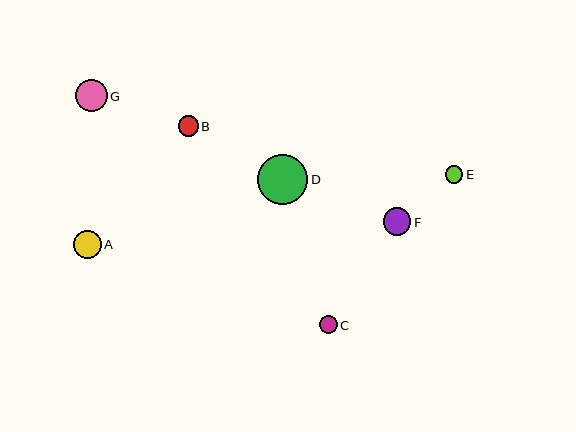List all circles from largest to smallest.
From largest to smallest: D, G, F, A, B, C, E.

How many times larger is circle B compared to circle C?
Circle B is approximately 1.1 times the size of circle C.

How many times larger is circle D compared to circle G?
Circle D is approximately 1.6 times the size of circle G.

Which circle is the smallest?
Circle E is the smallest with a size of approximately 18 pixels.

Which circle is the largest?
Circle D is the largest with a size of approximately 50 pixels.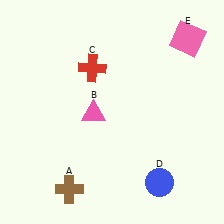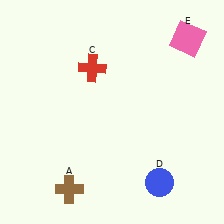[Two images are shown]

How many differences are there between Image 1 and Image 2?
There is 1 difference between the two images.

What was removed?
The pink triangle (B) was removed in Image 2.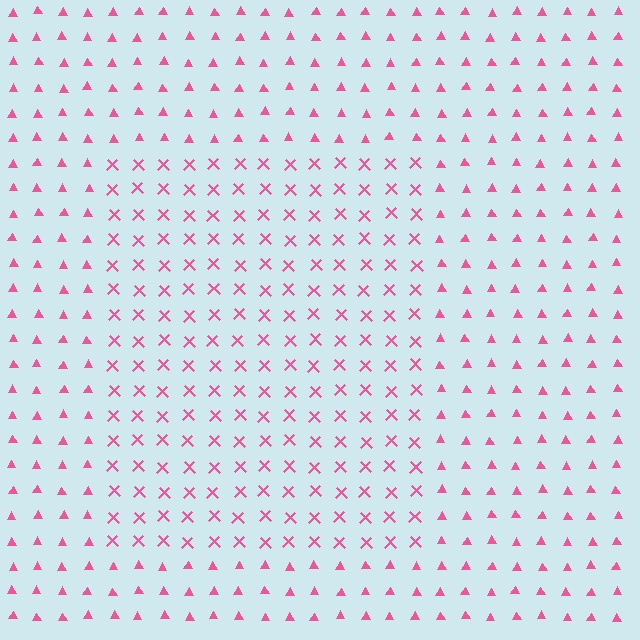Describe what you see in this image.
The image is filled with small pink elements arranged in a uniform grid. A rectangle-shaped region contains X marks, while the surrounding area contains triangles. The boundary is defined purely by the change in element shape.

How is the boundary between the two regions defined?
The boundary is defined by a change in element shape: X marks inside vs. triangles outside. All elements share the same color and spacing.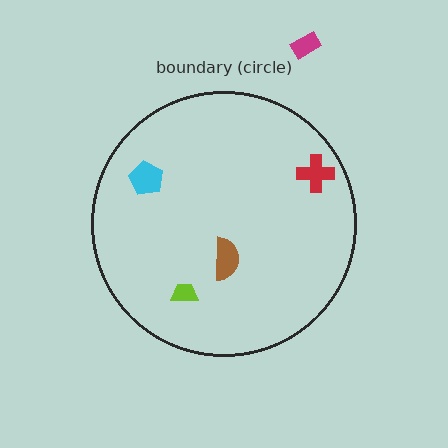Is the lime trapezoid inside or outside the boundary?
Inside.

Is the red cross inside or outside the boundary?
Inside.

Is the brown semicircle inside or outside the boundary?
Inside.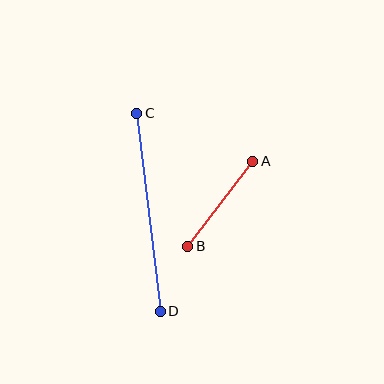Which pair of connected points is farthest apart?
Points C and D are farthest apart.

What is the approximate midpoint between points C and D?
The midpoint is at approximately (148, 212) pixels.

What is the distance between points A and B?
The distance is approximately 107 pixels.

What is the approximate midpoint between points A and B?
The midpoint is at approximately (220, 204) pixels.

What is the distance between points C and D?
The distance is approximately 199 pixels.